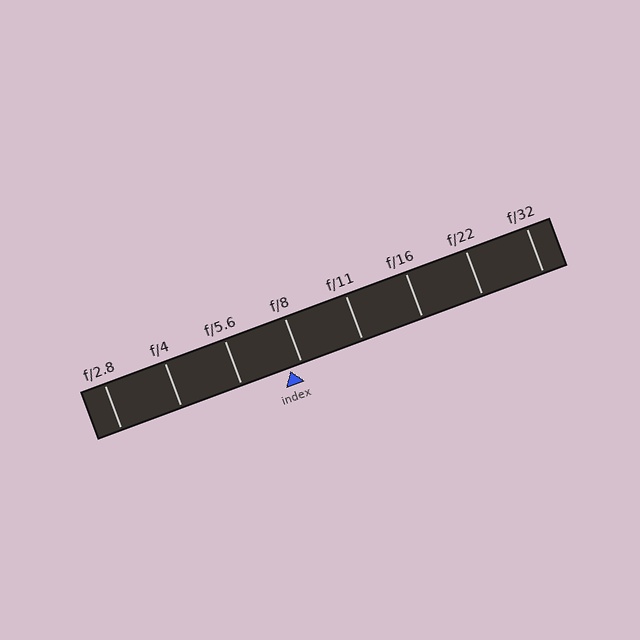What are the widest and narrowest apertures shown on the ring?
The widest aperture shown is f/2.8 and the narrowest is f/32.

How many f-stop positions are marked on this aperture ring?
There are 8 f-stop positions marked.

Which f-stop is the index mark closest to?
The index mark is closest to f/8.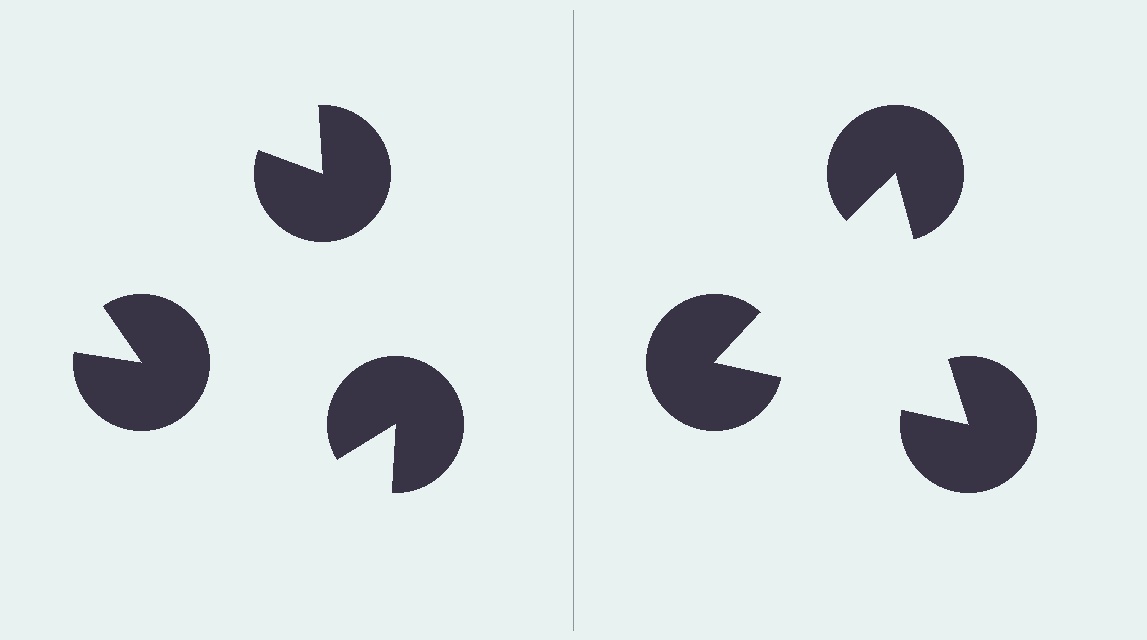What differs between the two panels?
The pac-man discs are positioned identically on both sides; only the wedge orientations differ. On the right they align to a triangle; on the left they are misaligned.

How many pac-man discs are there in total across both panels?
6 — 3 on each side.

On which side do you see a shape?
An illusory triangle appears on the right side. On the left side the wedge cuts are rotated, so no coherent shape forms.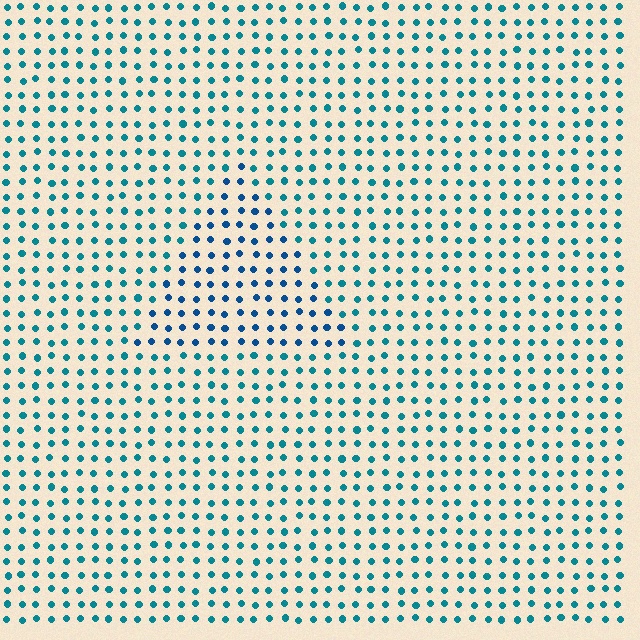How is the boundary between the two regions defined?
The boundary is defined purely by a slight shift in hue (about 25 degrees). Spacing, size, and orientation are identical on both sides.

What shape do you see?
I see a triangle.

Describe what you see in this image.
The image is filled with small teal elements in a uniform arrangement. A triangle-shaped region is visible where the elements are tinted to a slightly different hue, forming a subtle color boundary.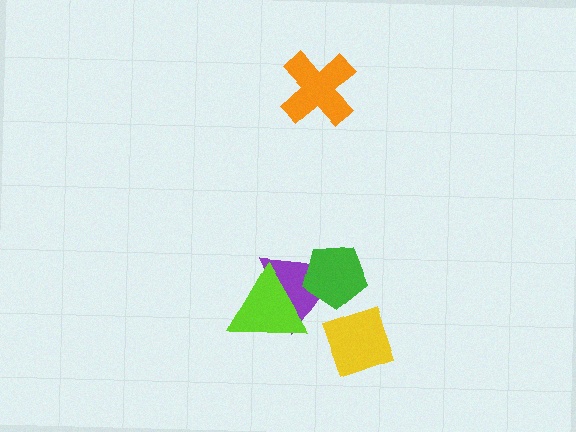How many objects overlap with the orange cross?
0 objects overlap with the orange cross.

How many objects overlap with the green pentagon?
1 object overlaps with the green pentagon.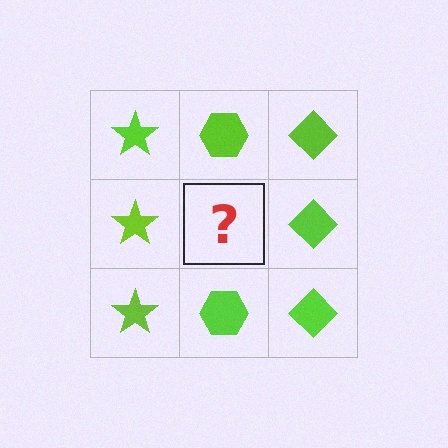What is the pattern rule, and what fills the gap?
The rule is that each column has a consistent shape. The gap should be filled with a lime hexagon.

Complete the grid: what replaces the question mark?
The question mark should be replaced with a lime hexagon.